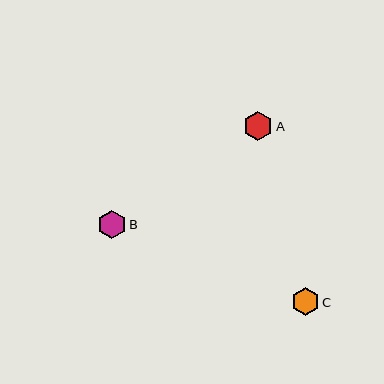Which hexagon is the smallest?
Hexagon C is the smallest with a size of approximately 28 pixels.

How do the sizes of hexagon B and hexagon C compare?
Hexagon B and hexagon C are approximately the same size.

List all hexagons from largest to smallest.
From largest to smallest: A, B, C.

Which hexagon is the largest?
Hexagon A is the largest with a size of approximately 29 pixels.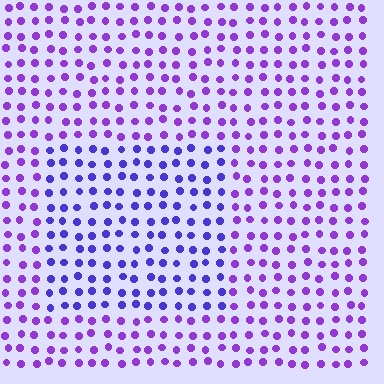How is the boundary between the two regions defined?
The boundary is defined purely by a slight shift in hue (about 29 degrees). Spacing, size, and orientation are identical on both sides.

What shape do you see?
I see a rectangle.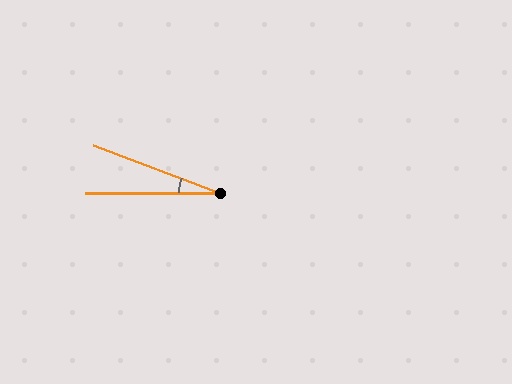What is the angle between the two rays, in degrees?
Approximately 21 degrees.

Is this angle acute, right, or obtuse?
It is acute.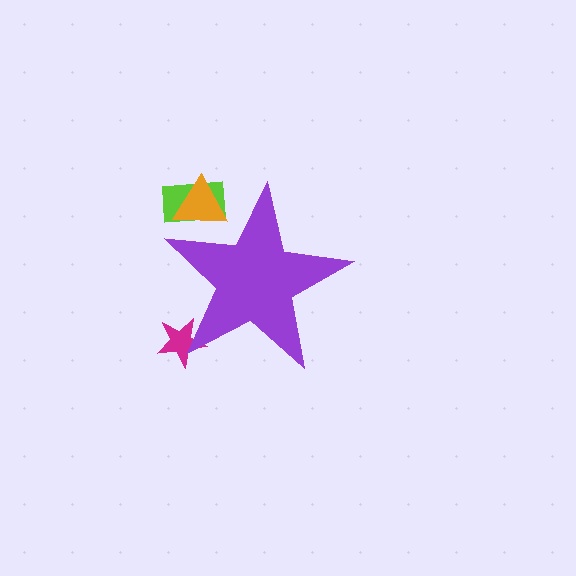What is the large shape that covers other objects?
A purple star.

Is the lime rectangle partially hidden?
Yes, the lime rectangle is partially hidden behind the purple star.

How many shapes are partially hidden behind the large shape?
3 shapes are partially hidden.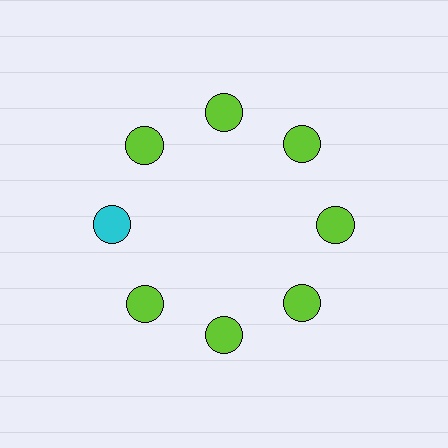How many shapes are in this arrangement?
There are 8 shapes arranged in a ring pattern.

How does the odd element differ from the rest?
It has a different color: cyan instead of lime.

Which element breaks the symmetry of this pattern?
The cyan circle at roughly the 9 o'clock position breaks the symmetry. All other shapes are lime circles.